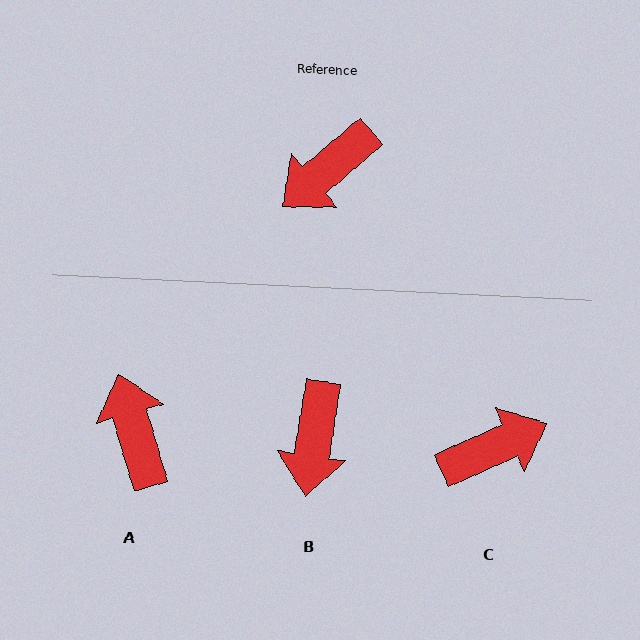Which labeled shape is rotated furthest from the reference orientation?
C, about 164 degrees away.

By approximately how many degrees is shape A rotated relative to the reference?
Approximately 114 degrees clockwise.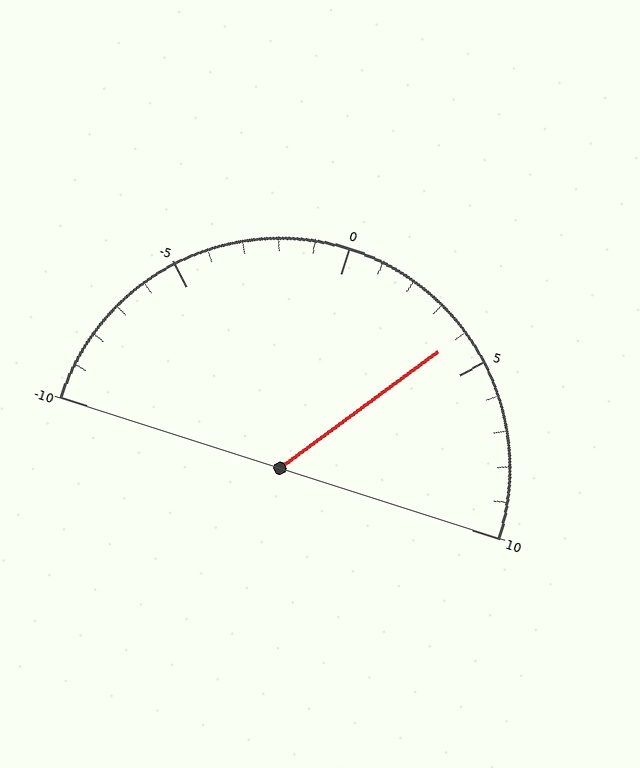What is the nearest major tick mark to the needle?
The nearest major tick mark is 5.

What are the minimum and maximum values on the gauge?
The gauge ranges from -10 to 10.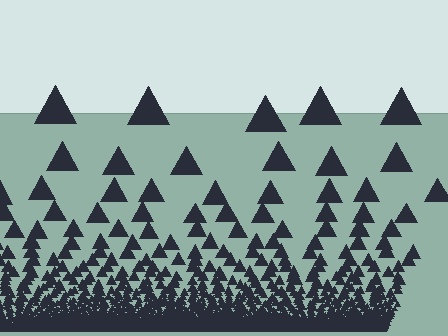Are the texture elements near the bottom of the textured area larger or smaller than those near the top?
Smaller. The gradient is inverted — elements near the bottom are smaller and denser.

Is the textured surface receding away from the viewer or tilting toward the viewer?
The surface appears to tilt toward the viewer. Texture elements get larger and sparser toward the top.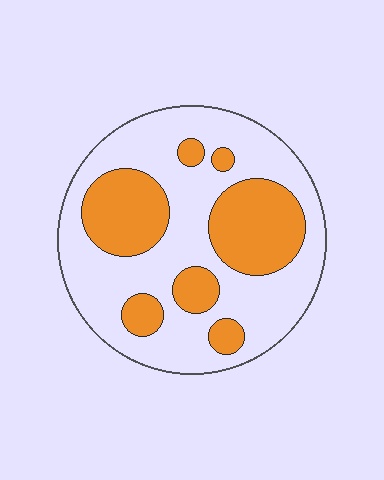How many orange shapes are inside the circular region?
7.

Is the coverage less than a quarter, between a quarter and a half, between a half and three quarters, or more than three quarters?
Between a quarter and a half.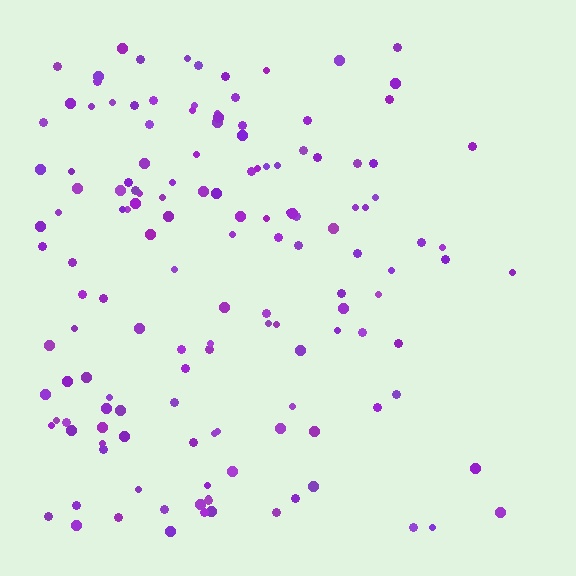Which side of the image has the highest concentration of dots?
The left.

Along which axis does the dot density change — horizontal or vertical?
Horizontal.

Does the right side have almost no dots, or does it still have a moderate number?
Still a moderate number, just noticeably fewer than the left.